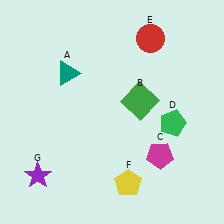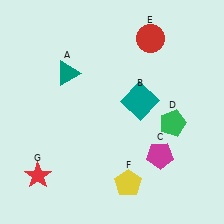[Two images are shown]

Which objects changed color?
B changed from green to teal. G changed from purple to red.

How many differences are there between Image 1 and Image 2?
There are 2 differences between the two images.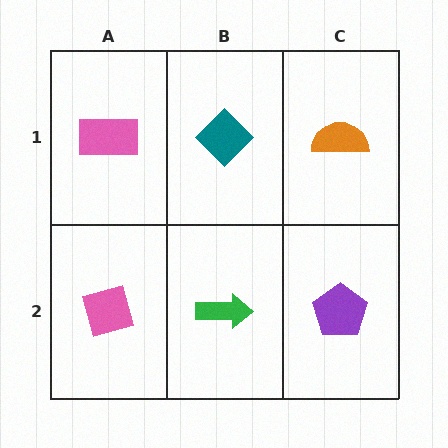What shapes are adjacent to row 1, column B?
A green arrow (row 2, column B), a pink rectangle (row 1, column A), an orange semicircle (row 1, column C).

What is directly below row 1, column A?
A pink diamond.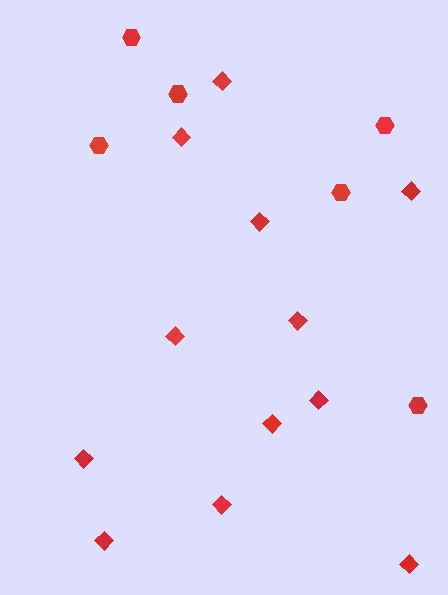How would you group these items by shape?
There are 2 groups: one group of hexagons (6) and one group of diamonds (12).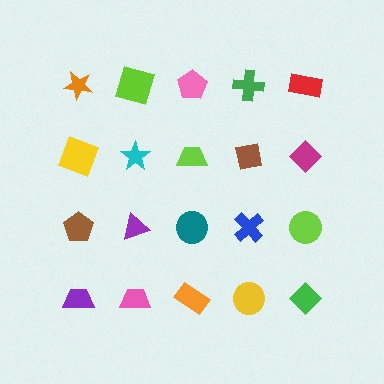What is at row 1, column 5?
A red rectangle.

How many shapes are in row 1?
5 shapes.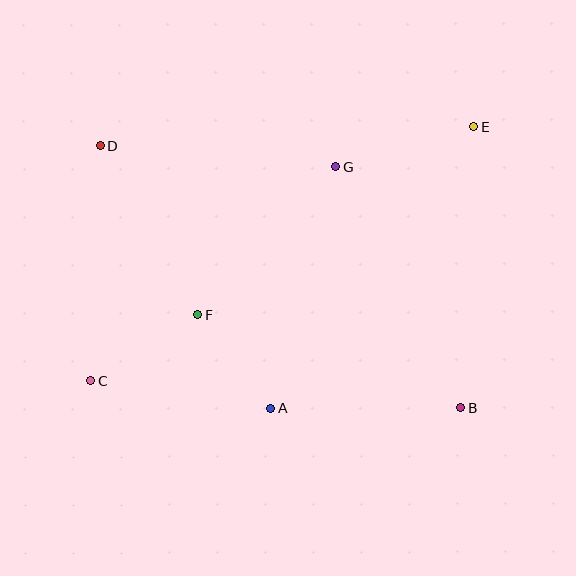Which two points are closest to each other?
Points A and F are closest to each other.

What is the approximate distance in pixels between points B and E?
The distance between B and E is approximately 281 pixels.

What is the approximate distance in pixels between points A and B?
The distance between A and B is approximately 190 pixels.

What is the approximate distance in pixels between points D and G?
The distance between D and G is approximately 236 pixels.